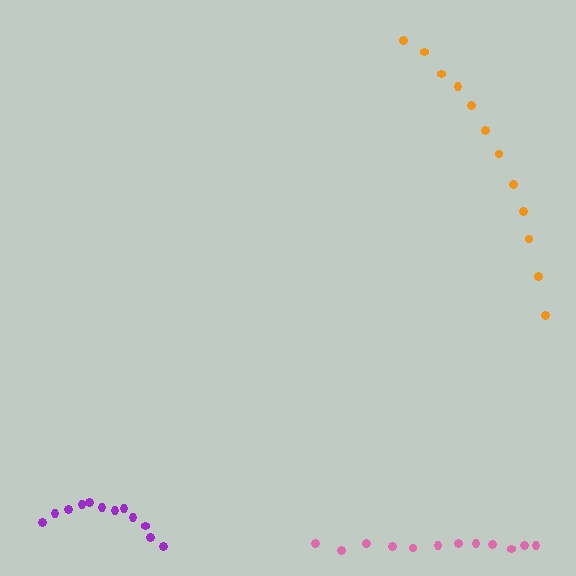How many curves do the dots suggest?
There are 3 distinct paths.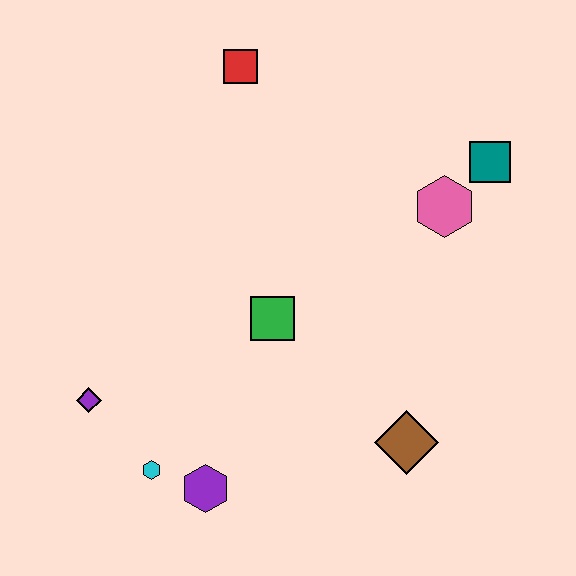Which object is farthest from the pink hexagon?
The purple diamond is farthest from the pink hexagon.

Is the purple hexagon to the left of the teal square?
Yes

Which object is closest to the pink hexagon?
The teal square is closest to the pink hexagon.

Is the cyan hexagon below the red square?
Yes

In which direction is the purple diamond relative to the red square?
The purple diamond is below the red square.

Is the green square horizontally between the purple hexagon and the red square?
No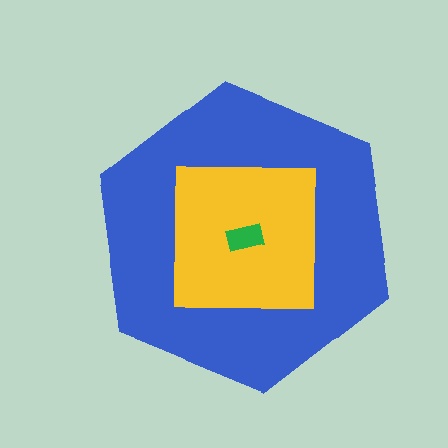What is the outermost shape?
The blue hexagon.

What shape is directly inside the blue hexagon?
The yellow square.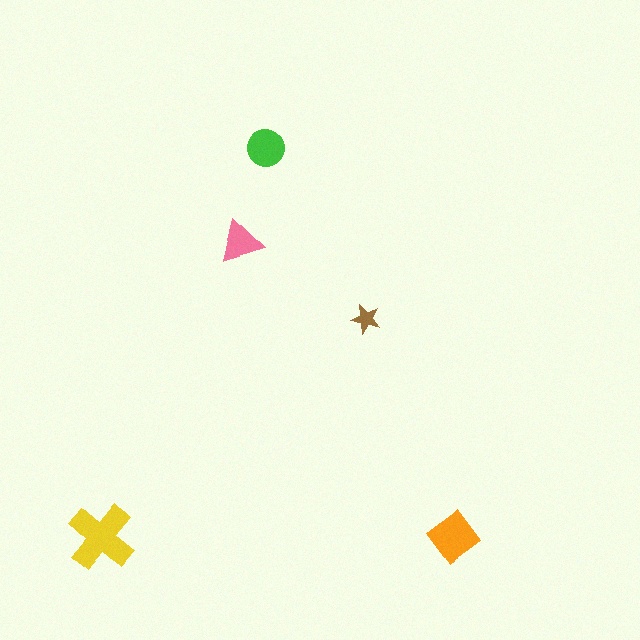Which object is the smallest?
The brown star.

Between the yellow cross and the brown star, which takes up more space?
The yellow cross.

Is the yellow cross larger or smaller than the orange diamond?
Larger.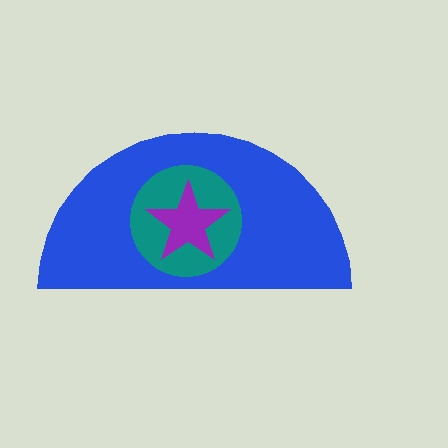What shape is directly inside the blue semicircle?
The teal circle.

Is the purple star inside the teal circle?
Yes.